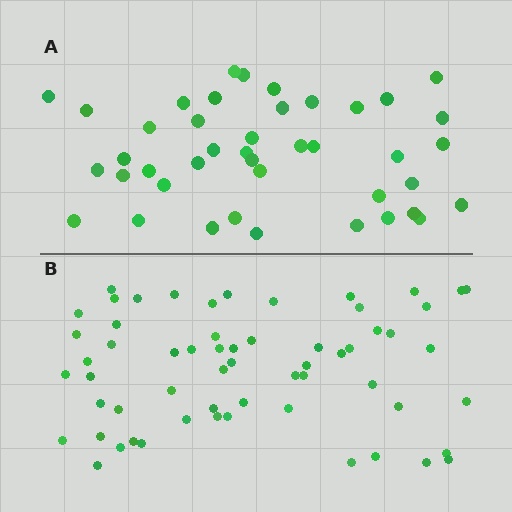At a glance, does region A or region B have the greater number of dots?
Region B (the bottom region) has more dots.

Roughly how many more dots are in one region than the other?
Region B has approximately 20 more dots than region A.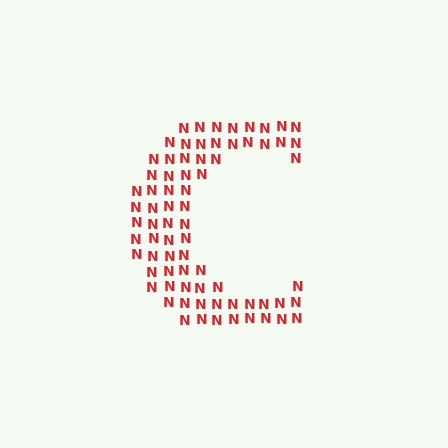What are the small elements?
The small elements are letter N's.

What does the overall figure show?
The overall figure shows the letter C.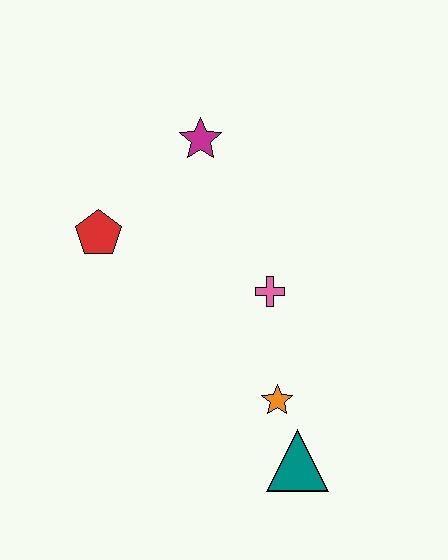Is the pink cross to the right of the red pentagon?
Yes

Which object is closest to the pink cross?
The orange star is closest to the pink cross.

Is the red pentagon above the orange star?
Yes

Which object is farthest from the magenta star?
The teal triangle is farthest from the magenta star.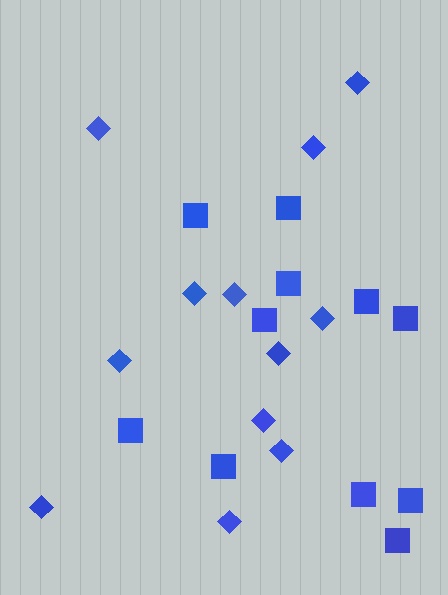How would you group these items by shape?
There are 2 groups: one group of squares (11) and one group of diamonds (12).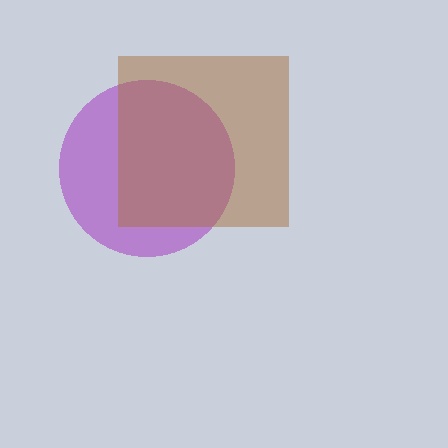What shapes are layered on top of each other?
The layered shapes are: a purple circle, a brown square.